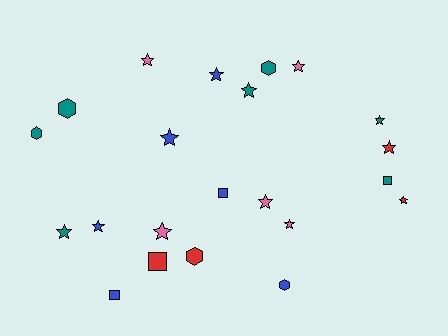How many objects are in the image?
There are 22 objects.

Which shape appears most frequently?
Star, with 13 objects.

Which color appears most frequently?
Teal, with 7 objects.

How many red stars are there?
There are 2 red stars.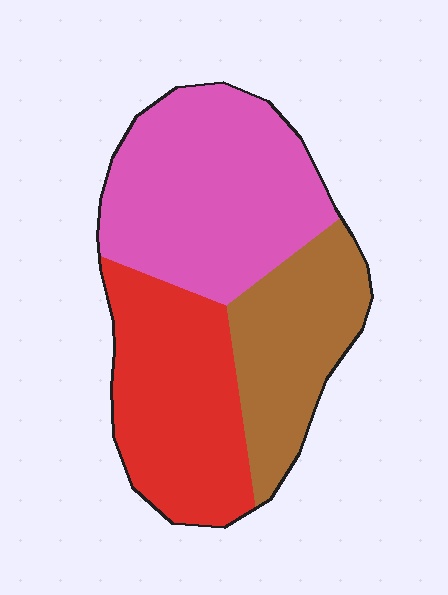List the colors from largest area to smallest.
From largest to smallest: pink, red, brown.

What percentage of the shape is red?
Red takes up between a quarter and a half of the shape.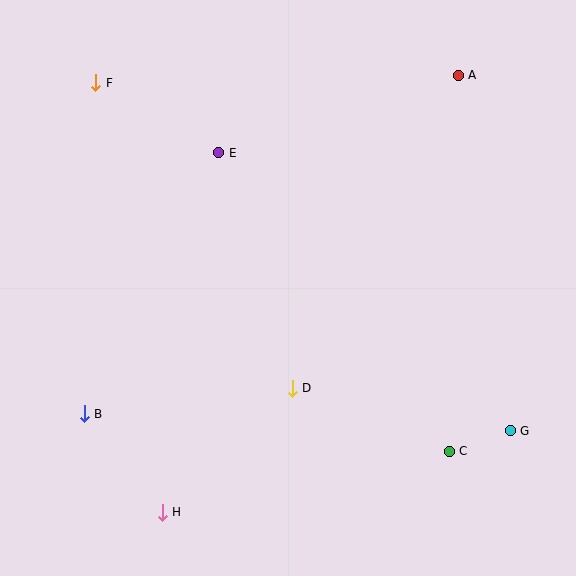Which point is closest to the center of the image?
Point D at (292, 388) is closest to the center.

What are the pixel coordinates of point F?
Point F is at (96, 83).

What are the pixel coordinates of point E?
Point E is at (219, 153).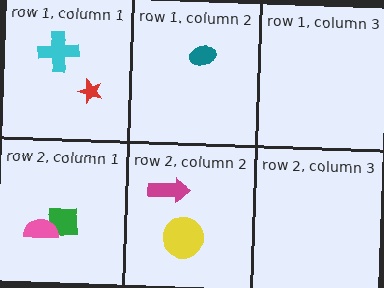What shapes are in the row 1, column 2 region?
The teal ellipse.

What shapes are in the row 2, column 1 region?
The green square, the pink semicircle.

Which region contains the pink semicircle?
The row 2, column 1 region.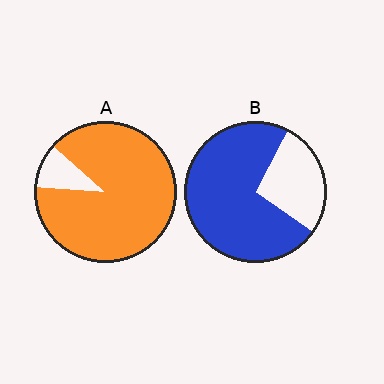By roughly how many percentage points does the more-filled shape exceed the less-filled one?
By roughly 15 percentage points (A over B).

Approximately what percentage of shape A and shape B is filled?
A is approximately 90% and B is approximately 75%.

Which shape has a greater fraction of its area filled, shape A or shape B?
Shape A.